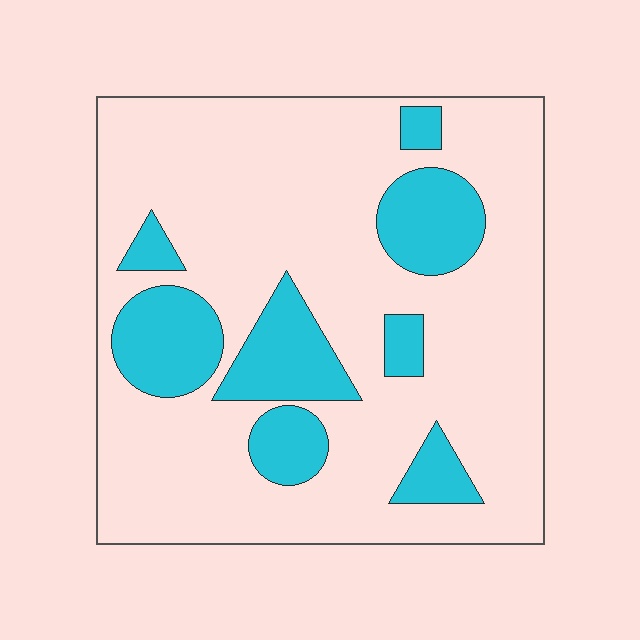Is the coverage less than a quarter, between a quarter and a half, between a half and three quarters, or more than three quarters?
Less than a quarter.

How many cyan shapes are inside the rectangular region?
8.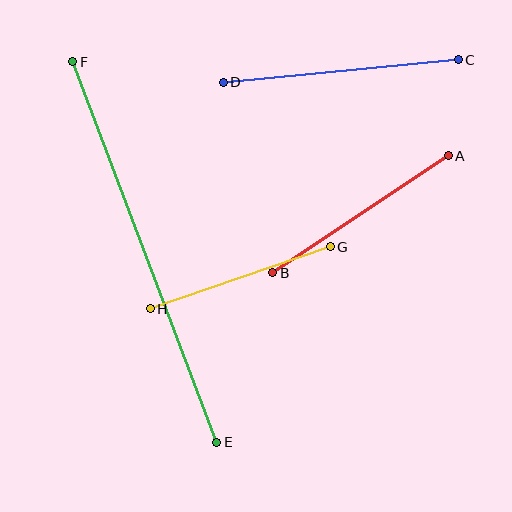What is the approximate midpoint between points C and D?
The midpoint is at approximately (341, 71) pixels.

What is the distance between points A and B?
The distance is approximately 211 pixels.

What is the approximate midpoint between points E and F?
The midpoint is at approximately (145, 252) pixels.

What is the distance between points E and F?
The distance is approximately 407 pixels.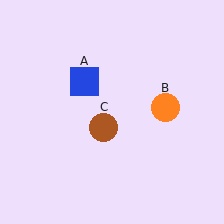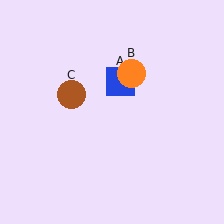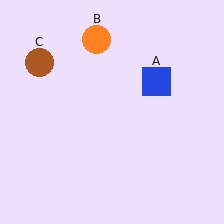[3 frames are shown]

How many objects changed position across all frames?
3 objects changed position: blue square (object A), orange circle (object B), brown circle (object C).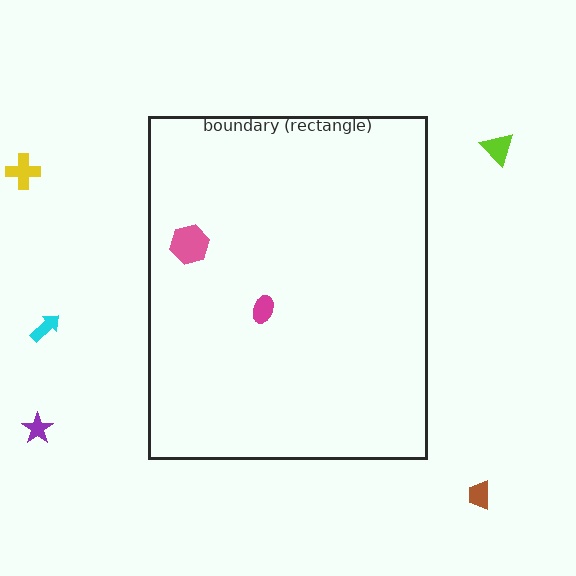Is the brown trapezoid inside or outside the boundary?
Outside.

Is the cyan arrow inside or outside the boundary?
Outside.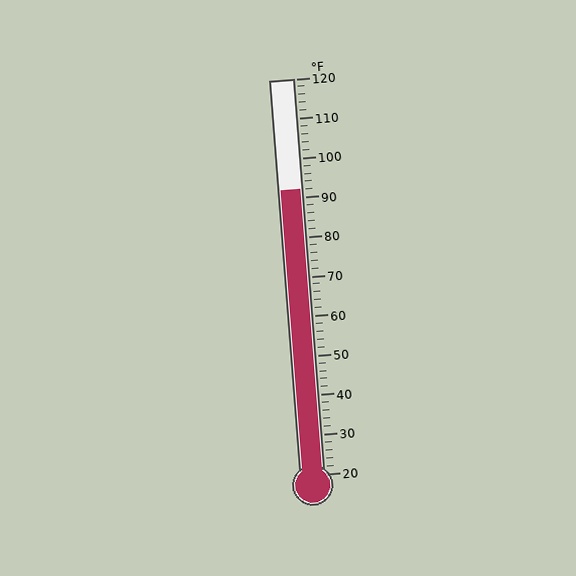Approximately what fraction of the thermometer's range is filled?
The thermometer is filled to approximately 70% of its range.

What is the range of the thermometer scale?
The thermometer scale ranges from 20°F to 120°F.